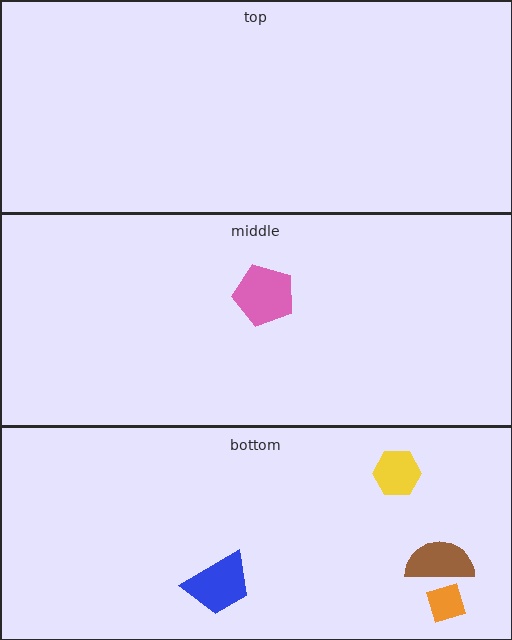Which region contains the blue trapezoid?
The bottom region.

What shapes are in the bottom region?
The yellow hexagon, the blue trapezoid, the orange diamond, the brown semicircle.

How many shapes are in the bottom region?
4.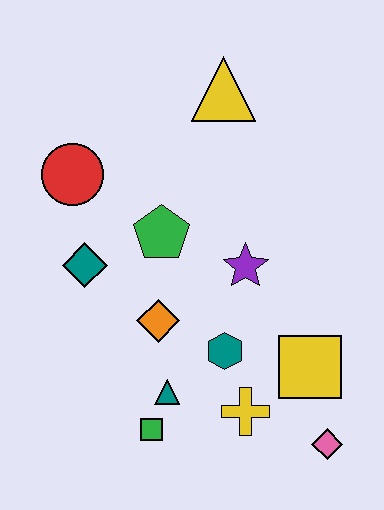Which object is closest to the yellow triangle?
The green pentagon is closest to the yellow triangle.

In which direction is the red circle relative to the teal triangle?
The red circle is above the teal triangle.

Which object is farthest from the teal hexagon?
The yellow triangle is farthest from the teal hexagon.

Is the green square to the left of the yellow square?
Yes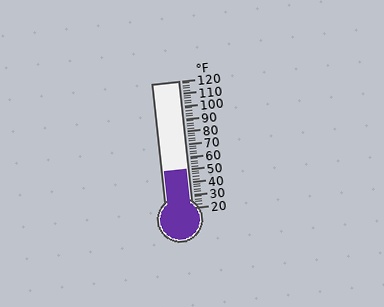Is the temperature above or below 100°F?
The temperature is below 100°F.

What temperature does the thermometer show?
The thermometer shows approximately 50°F.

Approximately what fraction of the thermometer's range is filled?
The thermometer is filled to approximately 30% of its range.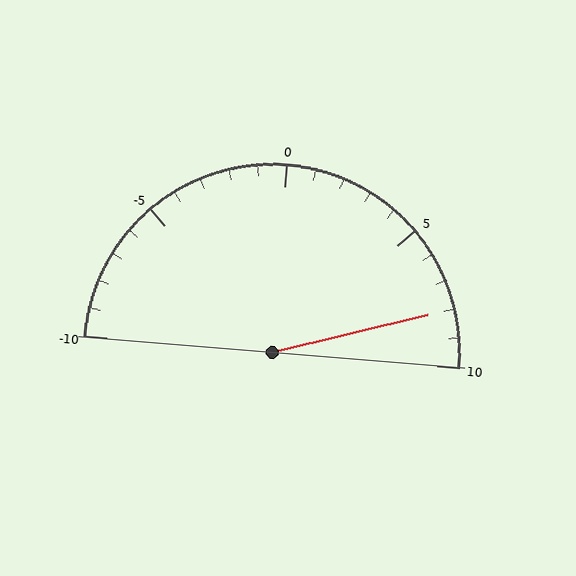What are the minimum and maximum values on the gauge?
The gauge ranges from -10 to 10.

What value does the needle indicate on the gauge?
The needle indicates approximately 8.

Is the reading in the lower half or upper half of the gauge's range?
The reading is in the upper half of the range (-10 to 10).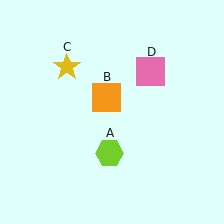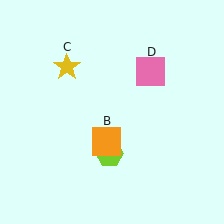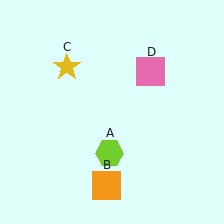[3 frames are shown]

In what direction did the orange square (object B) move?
The orange square (object B) moved down.